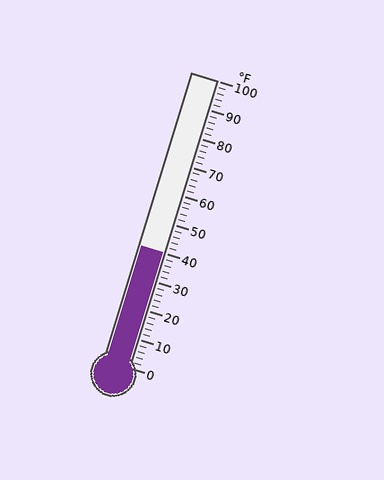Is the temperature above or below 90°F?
The temperature is below 90°F.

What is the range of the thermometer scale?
The thermometer scale ranges from 0°F to 100°F.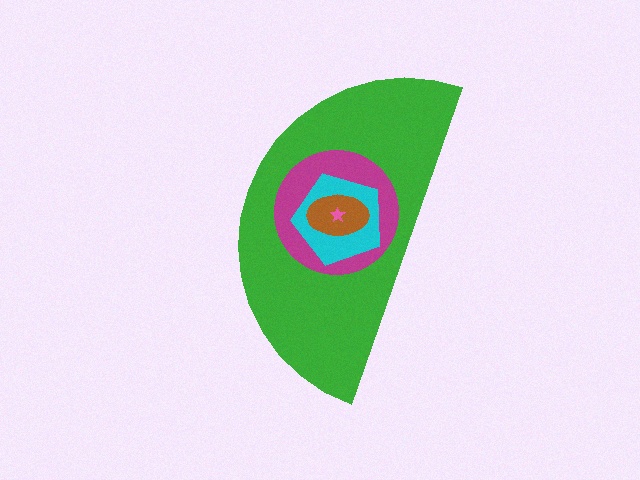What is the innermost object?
The pink star.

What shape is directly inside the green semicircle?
The magenta circle.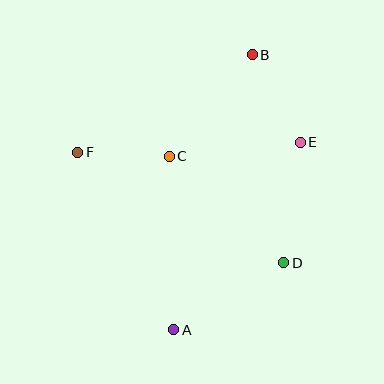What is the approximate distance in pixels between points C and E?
The distance between C and E is approximately 132 pixels.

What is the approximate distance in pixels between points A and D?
The distance between A and D is approximately 129 pixels.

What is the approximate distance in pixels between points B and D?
The distance between B and D is approximately 211 pixels.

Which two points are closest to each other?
Points C and F are closest to each other.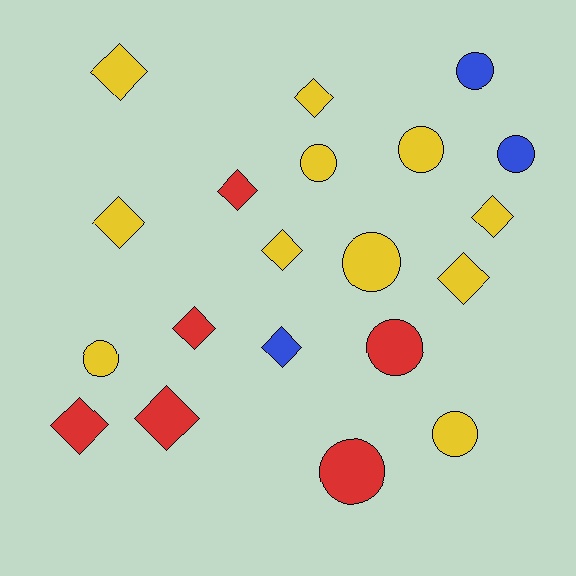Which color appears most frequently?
Yellow, with 11 objects.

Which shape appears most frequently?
Diamond, with 11 objects.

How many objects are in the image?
There are 20 objects.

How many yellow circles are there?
There are 5 yellow circles.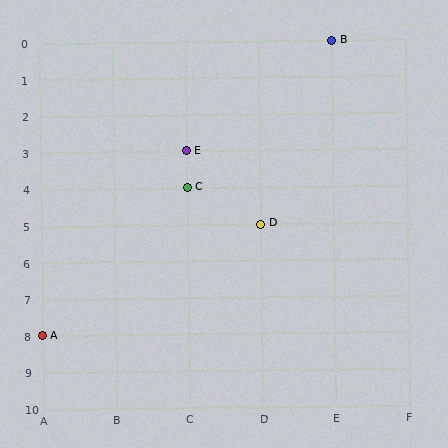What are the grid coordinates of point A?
Point A is at grid coordinates (A, 8).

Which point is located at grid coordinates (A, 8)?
Point A is at (A, 8).